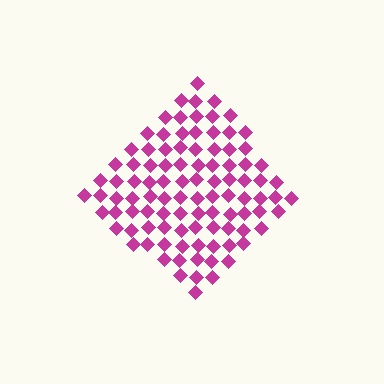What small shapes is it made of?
It is made of small diamonds.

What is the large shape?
The large shape is a diamond.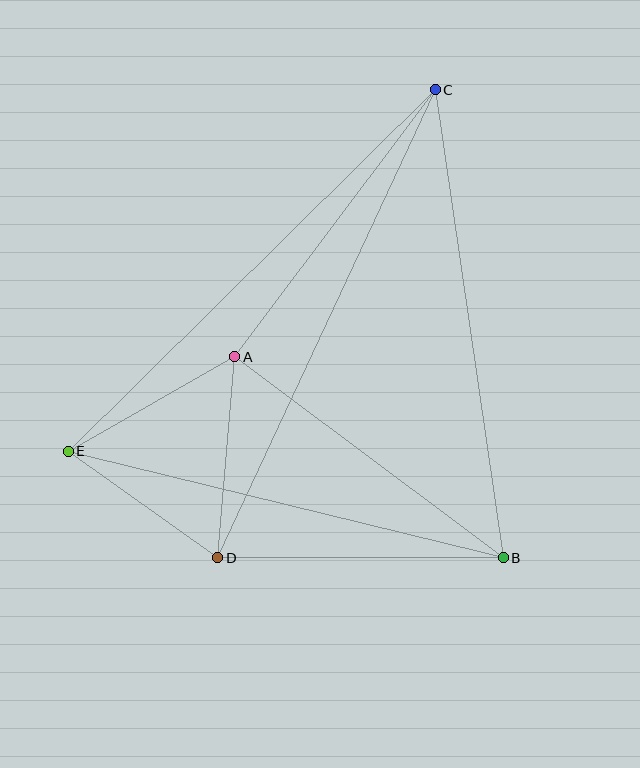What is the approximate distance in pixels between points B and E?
The distance between B and E is approximately 448 pixels.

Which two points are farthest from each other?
Points C and D are farthest from each other.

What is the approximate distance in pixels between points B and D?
The distance between B and D is approximately 286 pixels.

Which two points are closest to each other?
Points D and E are closest to each other.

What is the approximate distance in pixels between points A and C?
The distance between A and C is approximately 334 pixels.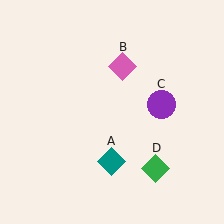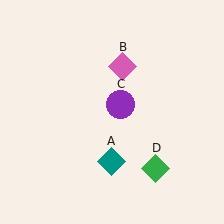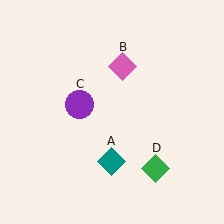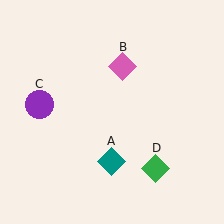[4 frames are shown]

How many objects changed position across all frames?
1 object changed position: purple circle (object C).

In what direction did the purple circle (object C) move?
The purple circle (object C) moved left.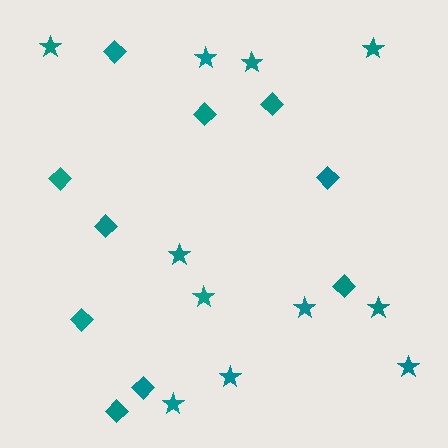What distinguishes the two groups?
There are 2 groups: one group of stars (11) and one group of diamonds (10).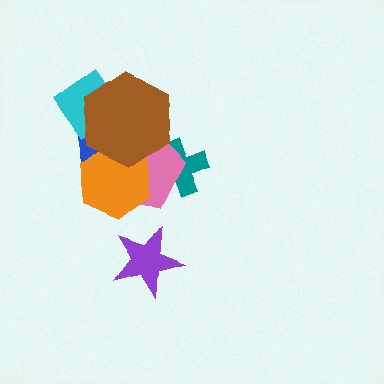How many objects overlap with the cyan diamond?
2 objects overlap with the cyan diamond.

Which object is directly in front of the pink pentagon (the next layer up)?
The orange hexagon is directly in front of the pink pentagon.